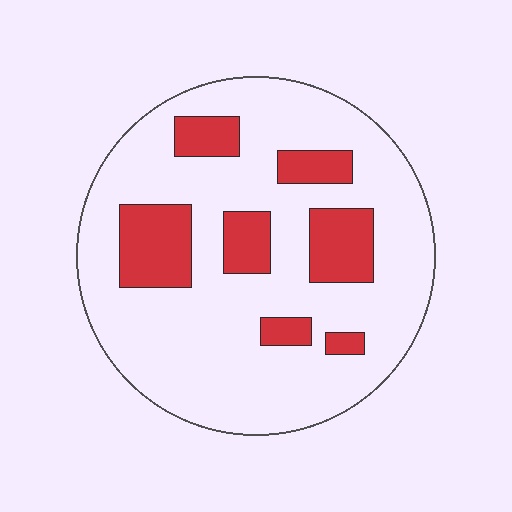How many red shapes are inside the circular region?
7.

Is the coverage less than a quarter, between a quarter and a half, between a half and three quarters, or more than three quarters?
Less than a quarter.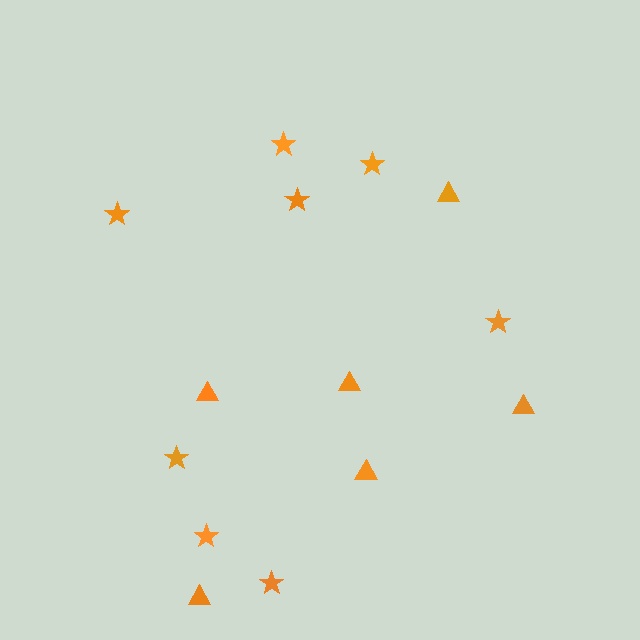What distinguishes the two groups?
There are 2 groups: one group of stars (8) and one group of triangles (6).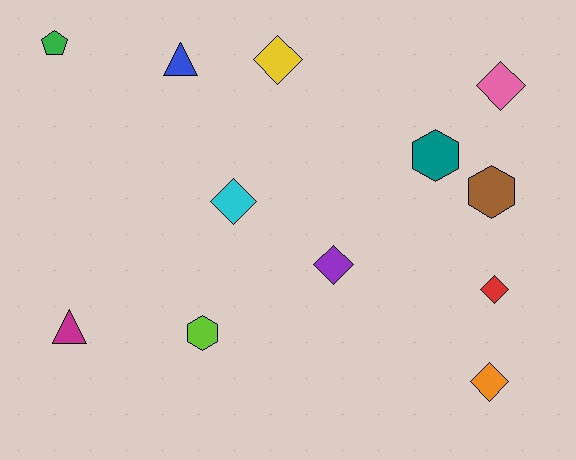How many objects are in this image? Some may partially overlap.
There are 12 objects.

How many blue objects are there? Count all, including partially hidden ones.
There is 1 blue object.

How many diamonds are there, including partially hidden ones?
There are 6 diamonds.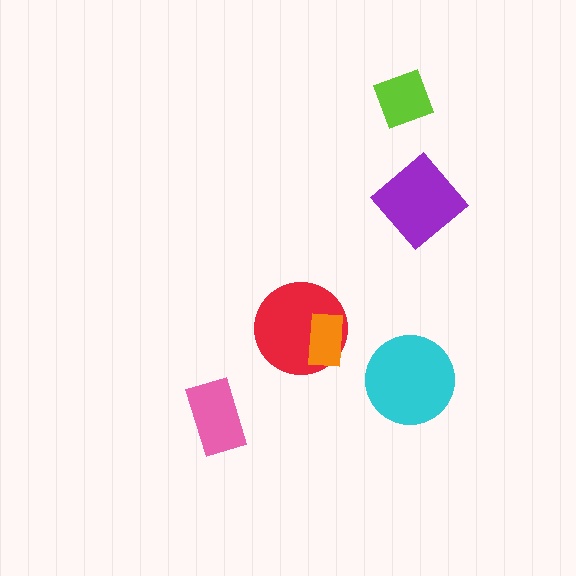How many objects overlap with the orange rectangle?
1 object overlaps with the orange rectangle.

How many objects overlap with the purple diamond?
0 objects overlap with the purple diamond.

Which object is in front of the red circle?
The orange rectangle is in front of the red circle.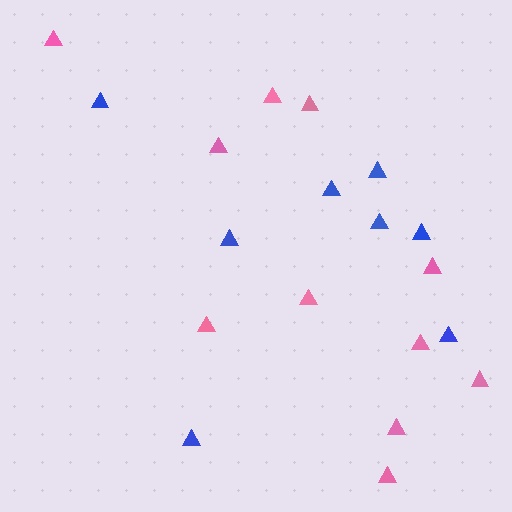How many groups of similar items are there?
There are 2 groups: one group of blue triangles (8) and one group of pink triangles (11).